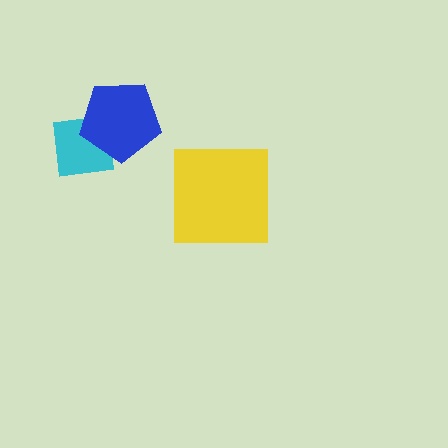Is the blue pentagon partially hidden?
No, no other shape covers it.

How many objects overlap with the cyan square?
1 object overlaps with the cyan square.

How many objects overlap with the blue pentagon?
1 object overlaps with the blue pentagon.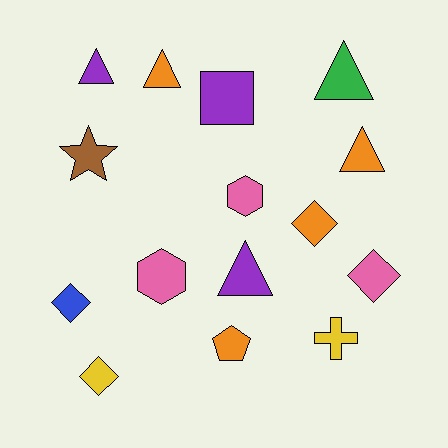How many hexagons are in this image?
There are 2 hexagons.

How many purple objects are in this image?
There are 3 purple objects.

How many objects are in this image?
There are 15 objects.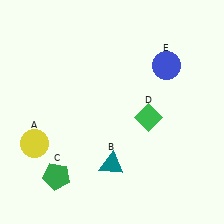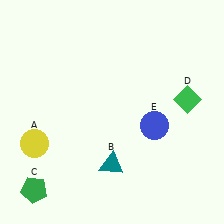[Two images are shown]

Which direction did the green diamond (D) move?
The green diamond (D) moved right.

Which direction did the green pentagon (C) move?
The green pentagon (C) moved left.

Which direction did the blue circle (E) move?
The blue circle (E) moved down.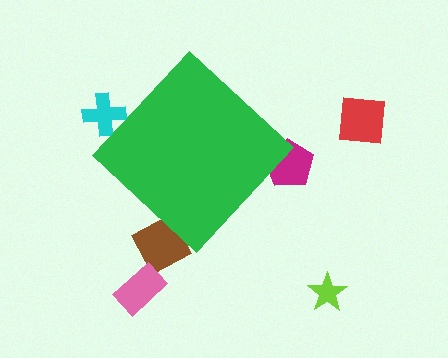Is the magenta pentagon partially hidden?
Yes, the magenta pentagon is partially hidden behind the green diamond.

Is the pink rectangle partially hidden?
No, the pink rectangle is fully visible.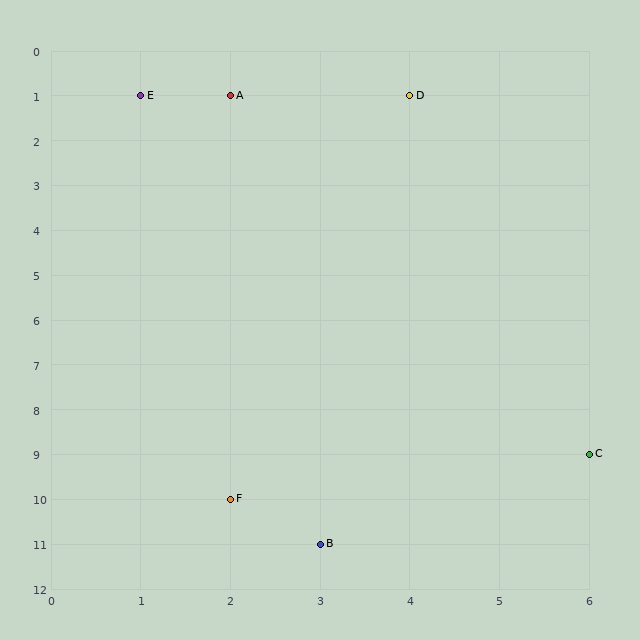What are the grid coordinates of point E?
Point E is at grid coordinates (1, 1).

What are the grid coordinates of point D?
Point D is at grid coordinates (4, 1).